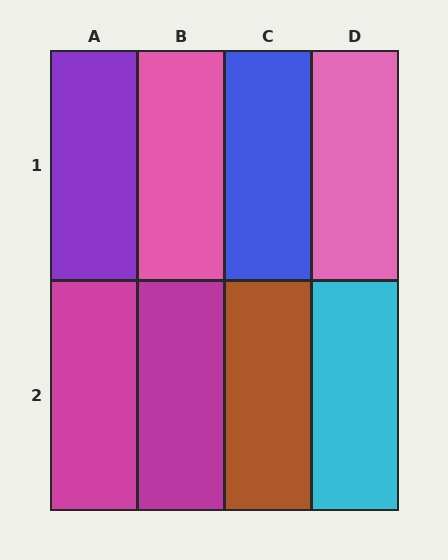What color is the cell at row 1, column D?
Pink.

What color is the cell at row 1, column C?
Blue.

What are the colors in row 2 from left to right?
Magenta, magenta, brown, cyan.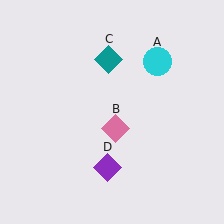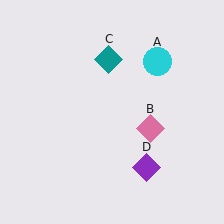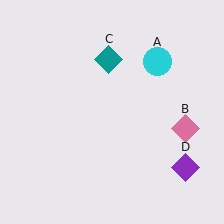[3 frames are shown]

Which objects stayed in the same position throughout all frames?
Cyan circle (object A) and teal diamond (object C) remained stationary.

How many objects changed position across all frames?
2 objects changed position: pink diamond (object B), purple diamond (object D).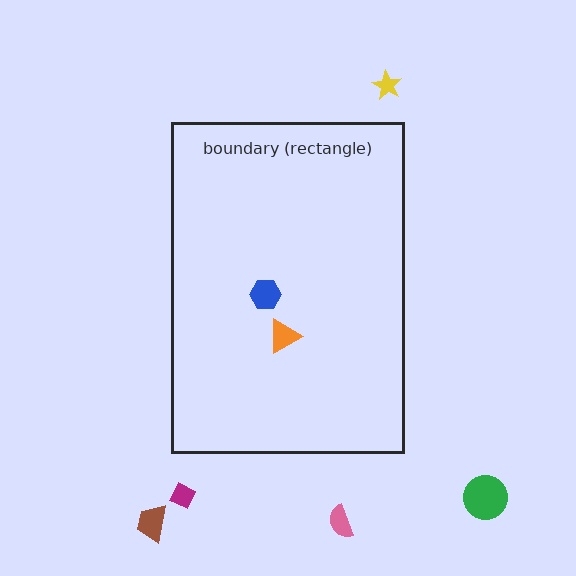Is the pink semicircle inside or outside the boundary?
Outside.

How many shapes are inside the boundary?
2 inside, 5 outside.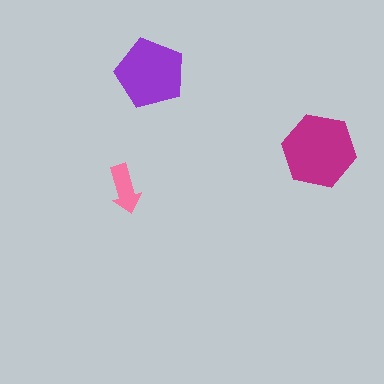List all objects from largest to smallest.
The magenta hexagon, the purple pentagon, the pink arrow.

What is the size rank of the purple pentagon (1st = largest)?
2nd.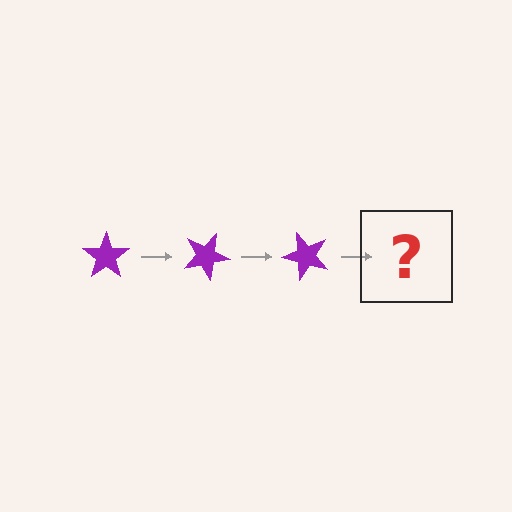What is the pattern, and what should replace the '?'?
The pattern is that the star rotates 25 degrees each step. The '?' should be a purple star rotated 75 degrees.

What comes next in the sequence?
The next element should be a purple star rotated 75 degrees.